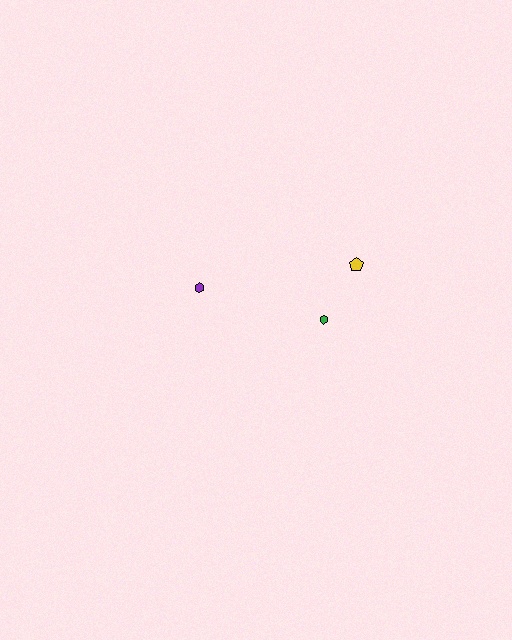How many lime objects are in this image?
There are no lime objects.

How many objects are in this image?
There are 3 objects.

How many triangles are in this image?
There are no triangles.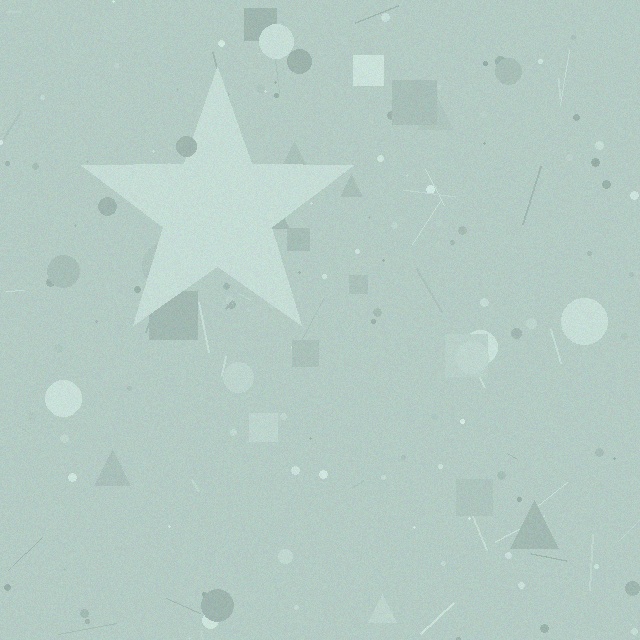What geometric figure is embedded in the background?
A star is embedded in the background.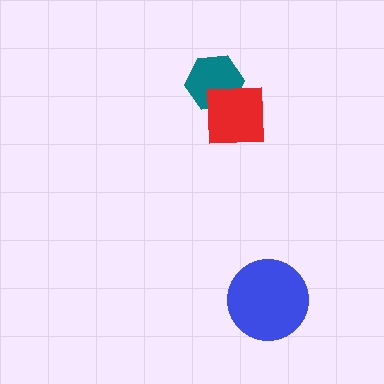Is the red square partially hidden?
No, no other shape covers it.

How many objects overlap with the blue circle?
0 objects overlap with the blue circle.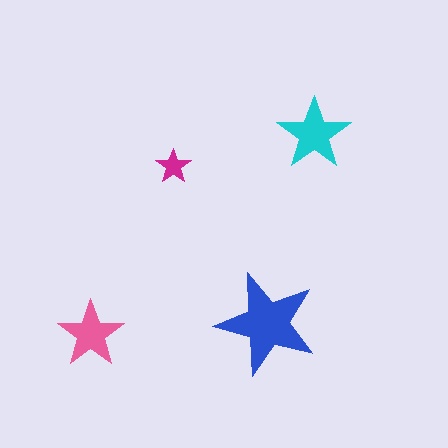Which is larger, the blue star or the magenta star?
The blue one.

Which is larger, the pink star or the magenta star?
The pink one.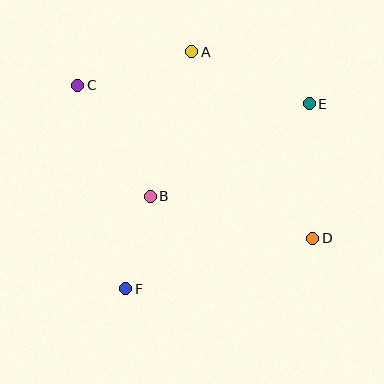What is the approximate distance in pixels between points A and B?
The distance between A and B is approximately 150 pixels.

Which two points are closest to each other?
Points B and F are closest to each other.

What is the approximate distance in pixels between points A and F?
The distance between A and F is approximately 246 pixels.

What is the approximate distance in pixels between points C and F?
The distance between C and F is approximately 209 pixels.